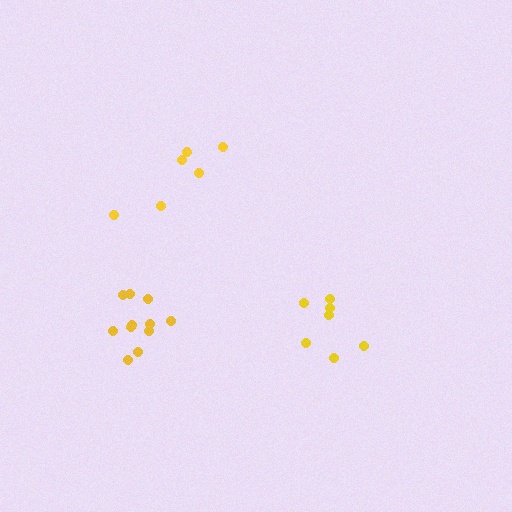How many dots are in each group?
Group 1: 7 dots, Group 2: 6 dots, Group 3: 11 dots (24 total).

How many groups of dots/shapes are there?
There are 3 groups.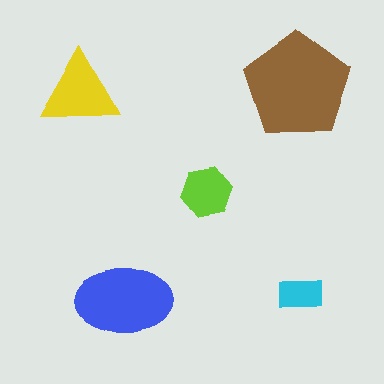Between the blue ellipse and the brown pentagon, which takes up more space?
The brown pentagon.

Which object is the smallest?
The cyan rectangle.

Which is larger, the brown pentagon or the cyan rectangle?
The brown pentagon.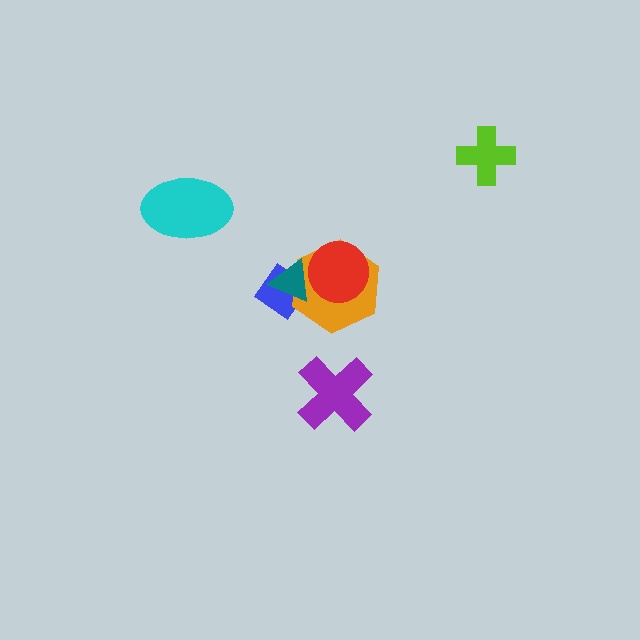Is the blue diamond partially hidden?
Yes, it is partially covered by another shape.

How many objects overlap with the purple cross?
0 objects overlap with the purple cross.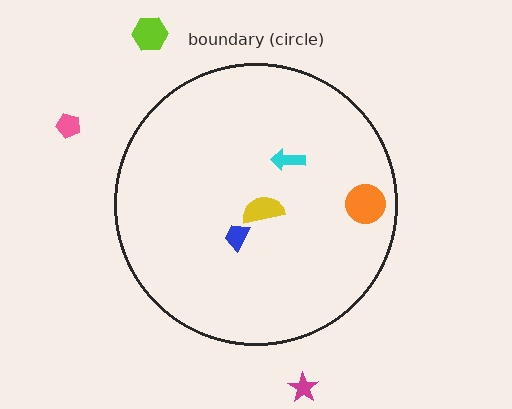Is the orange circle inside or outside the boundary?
Inside.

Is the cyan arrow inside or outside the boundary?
Inside.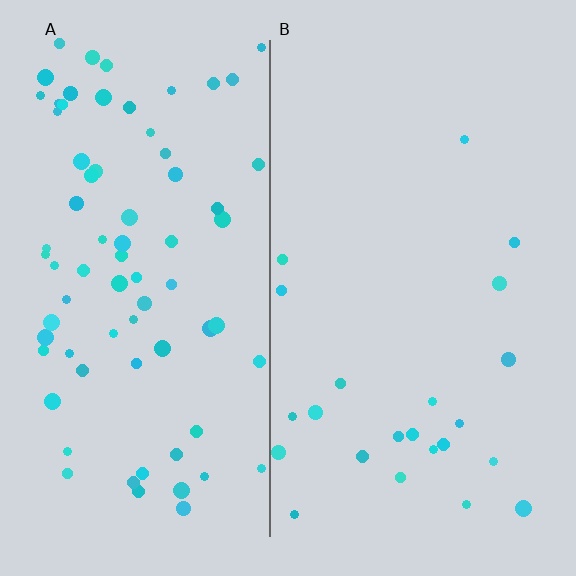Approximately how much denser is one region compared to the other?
Approximately 3.3× — region A over region B.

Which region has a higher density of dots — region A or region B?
A (the left).